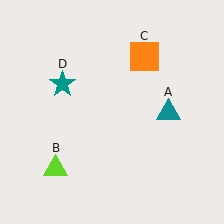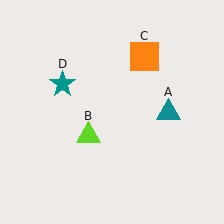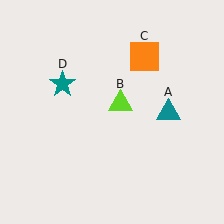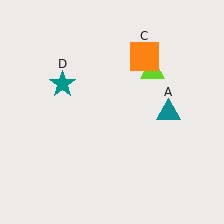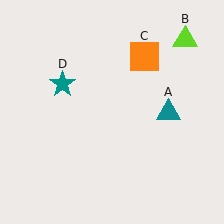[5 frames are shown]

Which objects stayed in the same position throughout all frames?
Teal triangle (object A) and orange square (object C) and teal star (object D) remained stationary.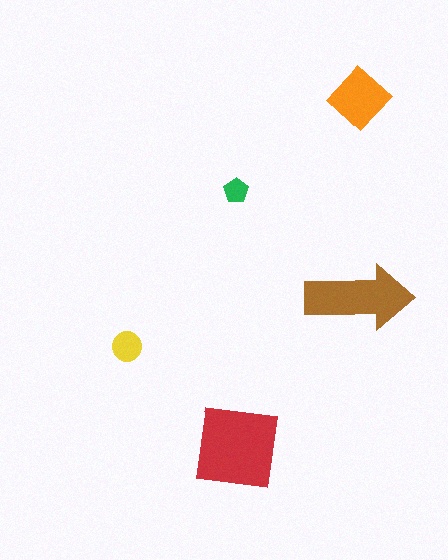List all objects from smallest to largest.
The green pentagon, the yellow circle, the orange diamond, the brown arrow, the red square.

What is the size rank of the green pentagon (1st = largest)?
5th.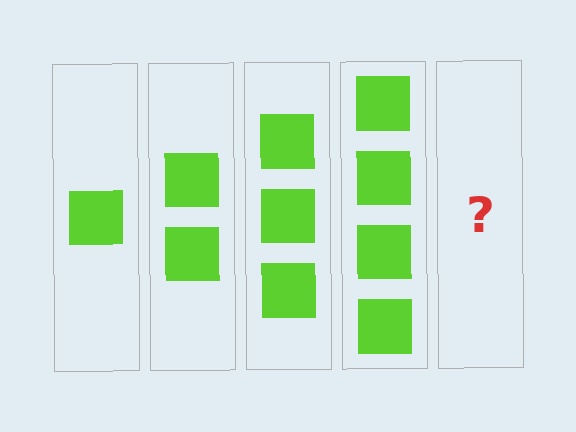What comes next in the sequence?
The next element should be 5 squares.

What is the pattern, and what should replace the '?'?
The pattern is that each step adds one more square. The '?' should be 5 squares.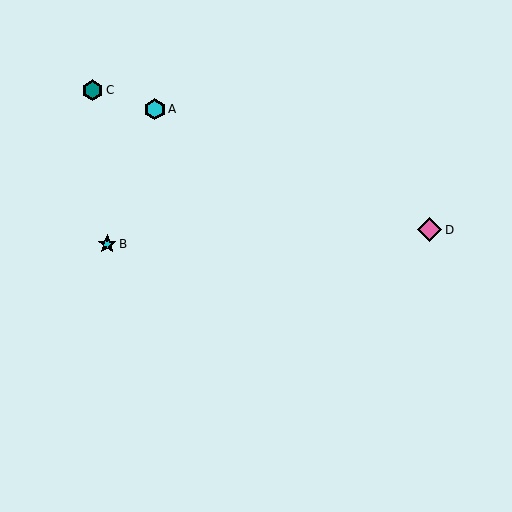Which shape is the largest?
The pink diamond (labeled D) is the largest.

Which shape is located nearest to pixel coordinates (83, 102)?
The teal hexagon (labeled C) at (92, 90) is nearest to that location.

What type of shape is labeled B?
Shape B is a cyan star.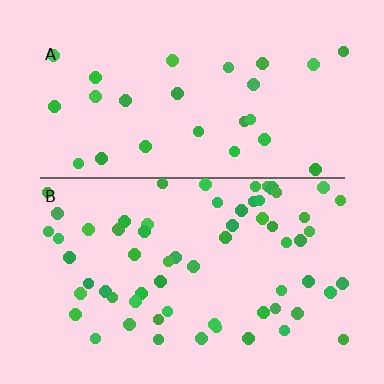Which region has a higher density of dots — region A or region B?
B (the bottom).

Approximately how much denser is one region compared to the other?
Approximately 2.4× — region B over region A.